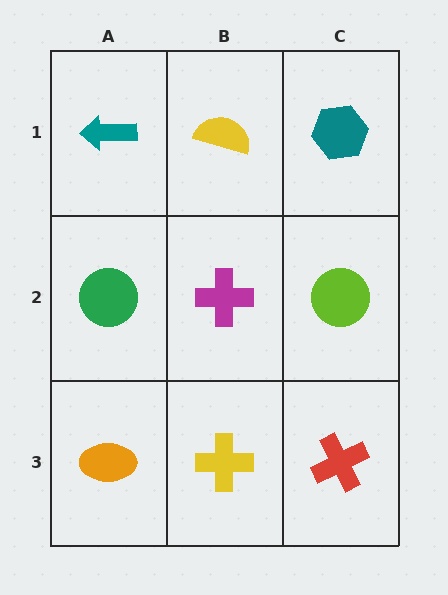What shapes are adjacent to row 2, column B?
A yellow semicircle (row 1, column B), a yellow cross (row 3, column B), a green circle (row 2, column A), a lime circle (row 2, column C).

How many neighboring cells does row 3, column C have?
2.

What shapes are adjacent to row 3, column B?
A magenta cross (row 2, column B), an orange ellipse (row 3, column A), a red cross (row 3, column C).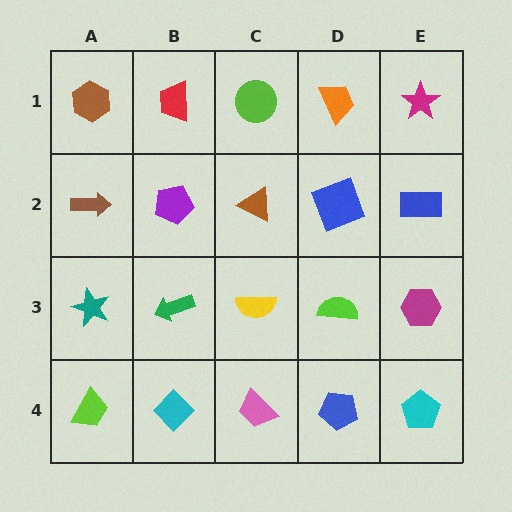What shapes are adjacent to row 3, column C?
A brown triangle (row 2, column C), a pink trapezoid (row 4, column C), a green arrow (row 3, column B), a lime semicircle (row 3, column D).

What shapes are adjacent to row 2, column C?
A lime circle (row 1, column C), a yellow semicircle (row 3, column C), a purple pentagon (row 2, column B), a blue square (row 2, column D).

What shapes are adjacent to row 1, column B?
A purple pentagon (row 2, column B), a brown hexagon (row 1, column A), a lime circle (row 1, column C).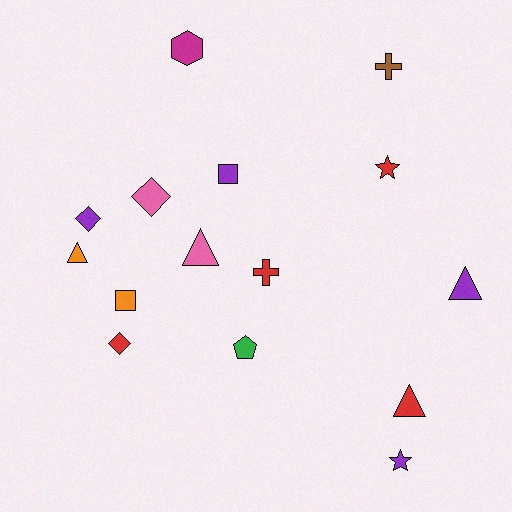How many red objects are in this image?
There are 4 red objects.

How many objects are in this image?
There are 15 objects.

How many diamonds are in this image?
There are 3 diamonds.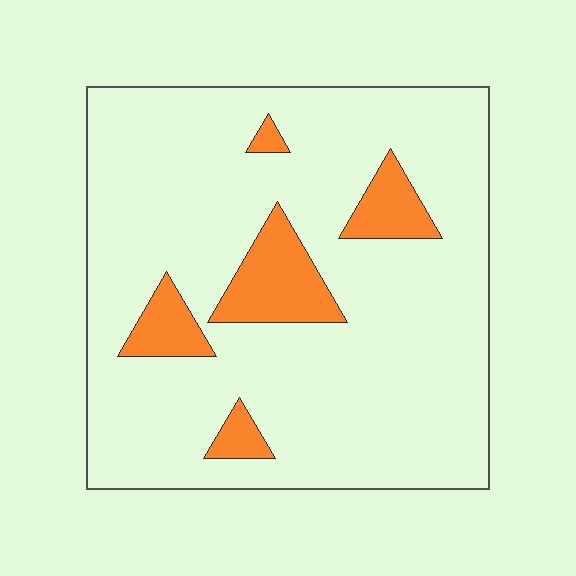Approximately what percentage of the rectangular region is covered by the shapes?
Approximately 15%.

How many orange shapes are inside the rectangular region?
5.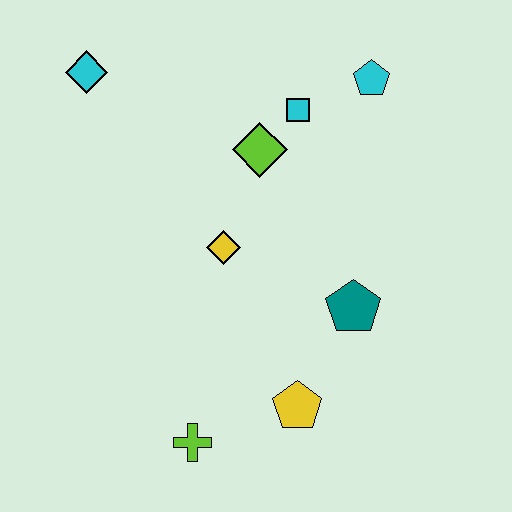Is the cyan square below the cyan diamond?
Yes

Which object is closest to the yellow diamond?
The lime diamond is closest to the yellow diamond.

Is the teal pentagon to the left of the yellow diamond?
No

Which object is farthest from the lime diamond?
The lime cross is farthest from the lime diamond.